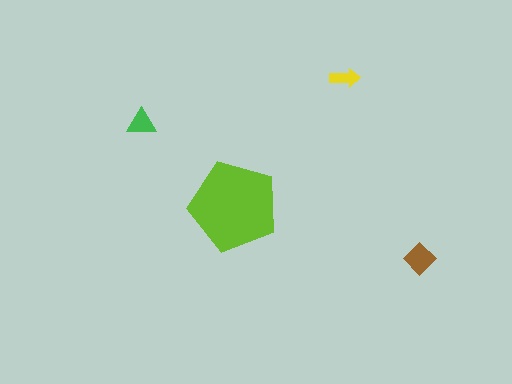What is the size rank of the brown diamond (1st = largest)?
2nd.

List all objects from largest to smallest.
The lime pentagon, the brown diamond, the green triangle, the yellow arrow.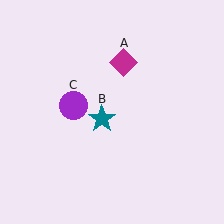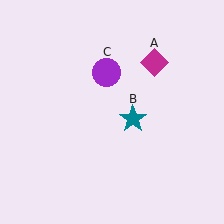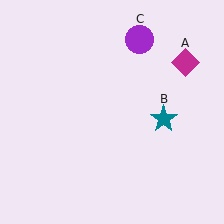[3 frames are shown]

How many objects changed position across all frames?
3 objects changed position: magenta diamond (object A), teal star (object B), purple circle (object C).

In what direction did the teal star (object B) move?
The teal star (object B) moved right.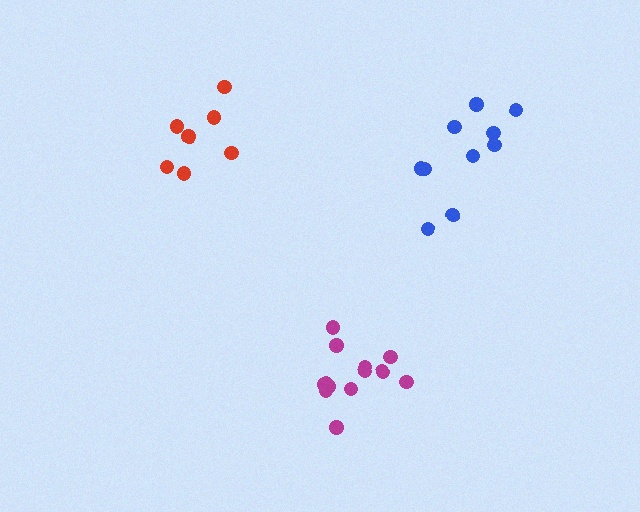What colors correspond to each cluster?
The clusters are colored: red, magenta, blue.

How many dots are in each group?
Group 1: 7 dots, Group 2: 13 dots, Group 3: 10 dots (30 total).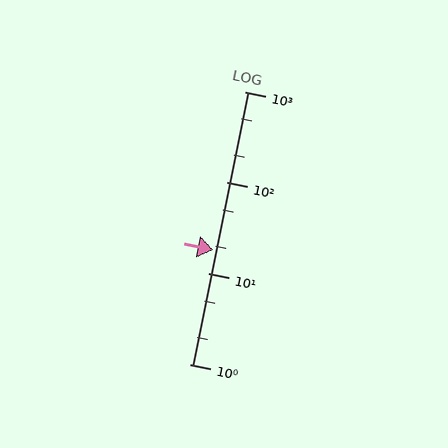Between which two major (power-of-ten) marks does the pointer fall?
The pointer is between 10 and 100.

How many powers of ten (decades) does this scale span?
The scale spans 3 decades, from 1 to 1000.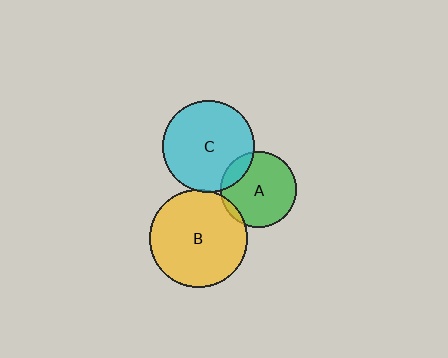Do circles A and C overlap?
Yes.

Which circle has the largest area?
Circle B (yellow).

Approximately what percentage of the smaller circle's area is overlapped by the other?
Approximately 15%.